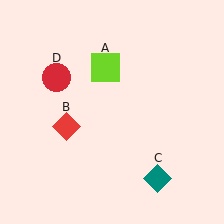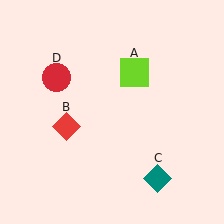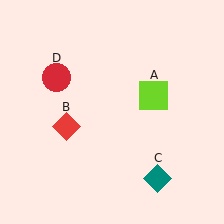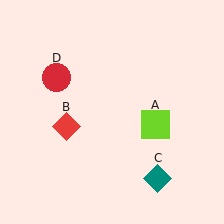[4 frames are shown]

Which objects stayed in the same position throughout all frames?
Red diamond (object B) and teal diamond (object C) and red circle (object D) remained stationary.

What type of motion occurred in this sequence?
The lime square (object A) rotated clockwise around the center of the scene.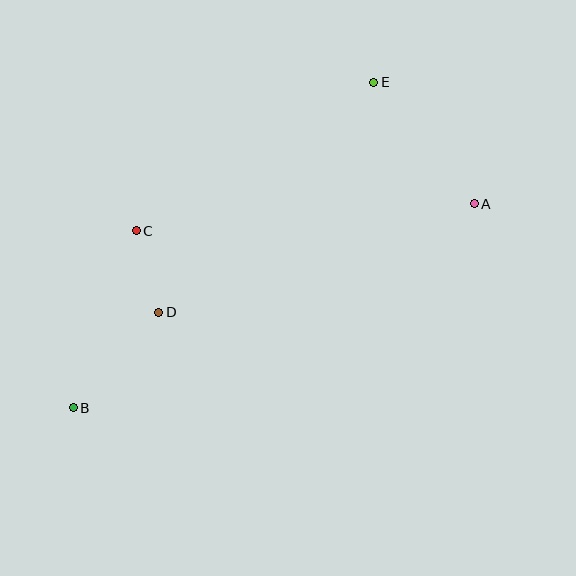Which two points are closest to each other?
Points C and D are closest to each other.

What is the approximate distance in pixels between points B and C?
The distance between B and C is approximately 188 pixels.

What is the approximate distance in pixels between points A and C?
The distance between A and C is approximately 339 pixels.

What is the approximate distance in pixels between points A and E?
The distance between A and E is approximately 158 pixels.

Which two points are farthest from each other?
Points A and B are farthest from each other.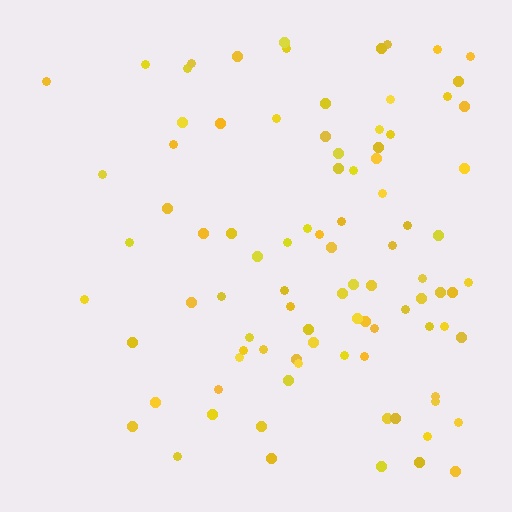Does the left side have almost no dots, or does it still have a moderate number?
Still a moderate number, just noticeably fewer than the right.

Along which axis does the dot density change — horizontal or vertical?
Horizontal.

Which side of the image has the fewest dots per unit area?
The left.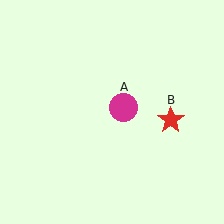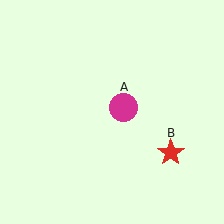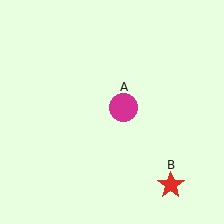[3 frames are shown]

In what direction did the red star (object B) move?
The red star (object B) moved down.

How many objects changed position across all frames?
1 object changed position: red star (object B).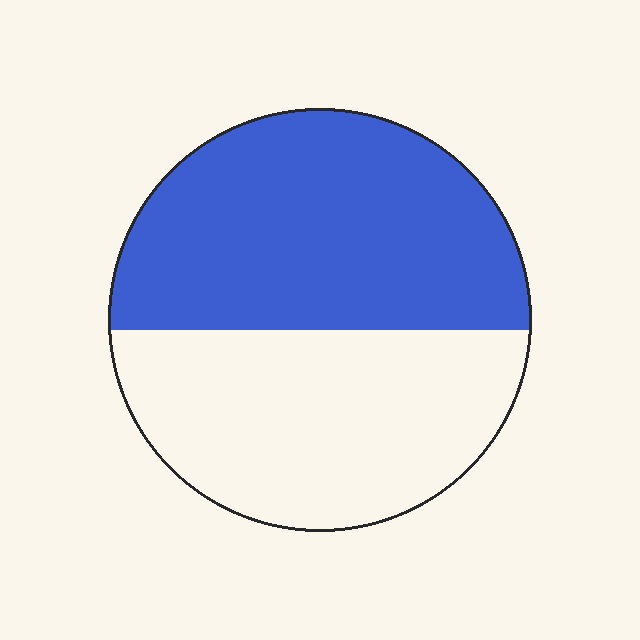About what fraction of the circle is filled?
About one half (1/2).